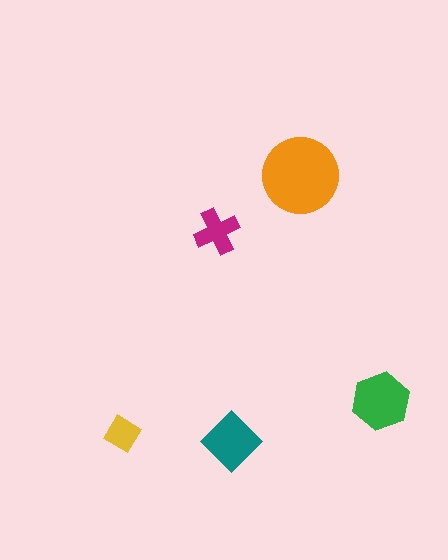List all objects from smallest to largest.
The yellow diamond, the magenta cross, the teal diamond, the green hexagon, the orange circle.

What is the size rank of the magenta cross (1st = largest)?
4th.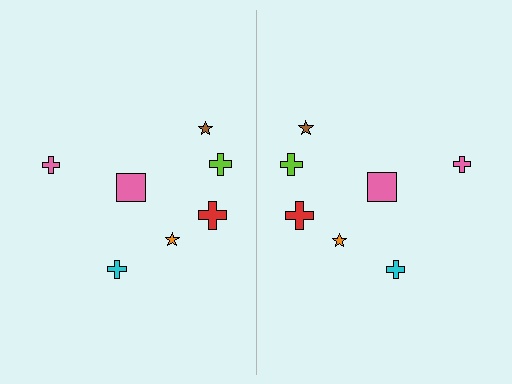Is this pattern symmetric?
Yes, this pattern has bilateral (reflection) symmetry.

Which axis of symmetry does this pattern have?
The pattern has a vertical axis of symmetry running through the center of the image.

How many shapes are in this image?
There are 14 shapes in this image.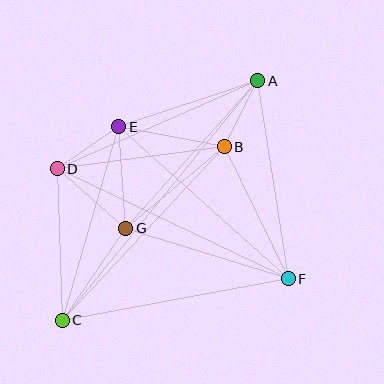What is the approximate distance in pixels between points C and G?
The distance between C and G is approximately 112 pixels.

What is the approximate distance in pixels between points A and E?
The distance between A and E is approximately 146 pixels.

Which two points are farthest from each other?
Points A and C are farthest from each other.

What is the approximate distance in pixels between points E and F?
The distance between E and F is approximately 227 pixels.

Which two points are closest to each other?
Points A and B are closest to each other.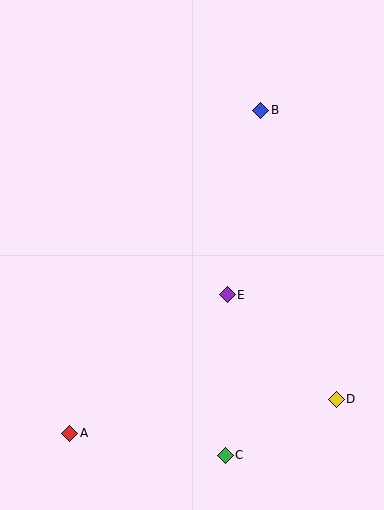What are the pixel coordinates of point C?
Point C is at (225, 455).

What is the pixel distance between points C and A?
The distance between C and A is 157 pixels.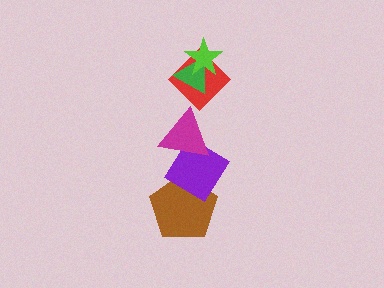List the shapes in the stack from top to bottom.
From top to bottom: the lime star, the green triangle, the red diamond, the magenta triangle, the purple diamond, the brown pentagon.